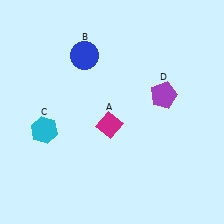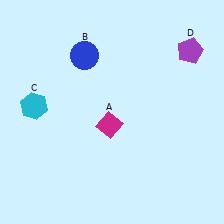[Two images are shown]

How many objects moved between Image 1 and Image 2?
2 objects moved between the two images.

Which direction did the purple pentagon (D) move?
The purple pentagon (D) moved up.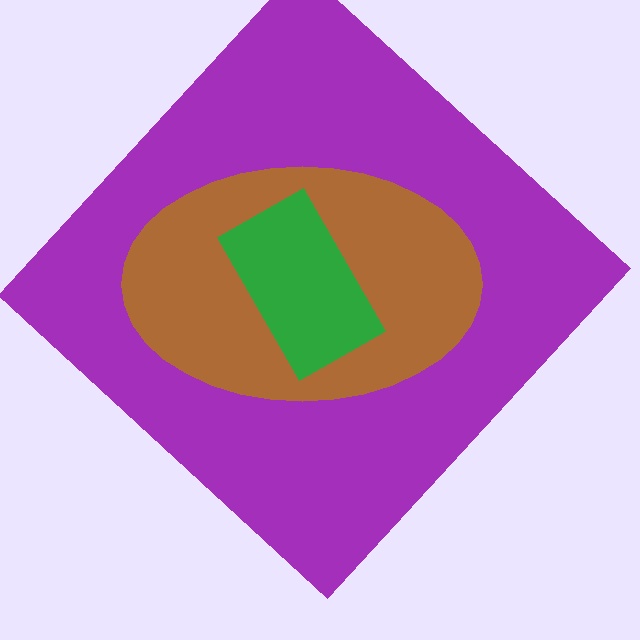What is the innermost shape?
The green rectangle.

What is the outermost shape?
The purple diamond.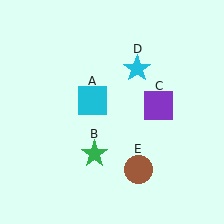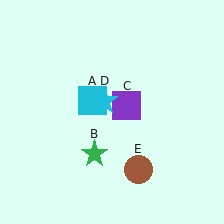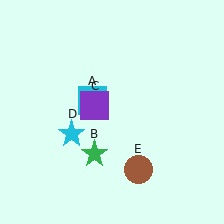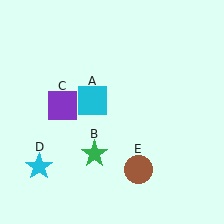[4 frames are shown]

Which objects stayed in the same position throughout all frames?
Cyan square (object A) and green star (object B) and brown circle (object E) remained stationary.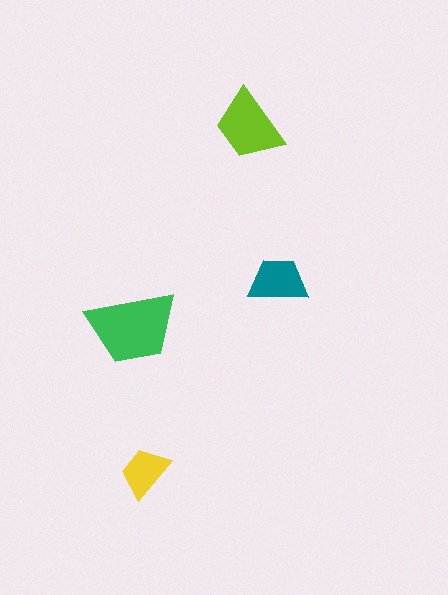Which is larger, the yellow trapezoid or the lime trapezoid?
The lime one.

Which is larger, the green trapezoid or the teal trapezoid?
The green one.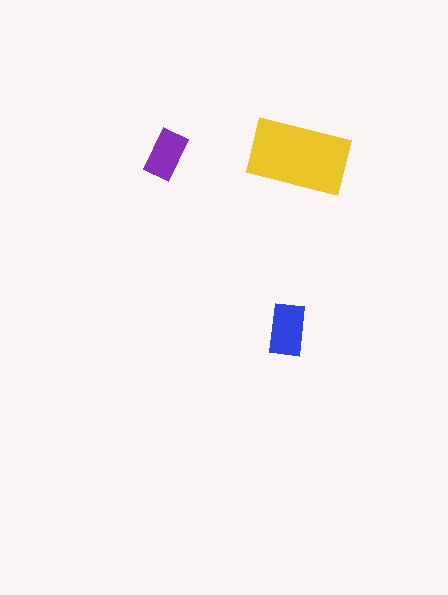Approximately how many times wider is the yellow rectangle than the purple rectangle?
About 2 times wider.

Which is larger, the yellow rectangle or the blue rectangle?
The yellow one.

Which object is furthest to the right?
The yellow rectangle is rightmost.